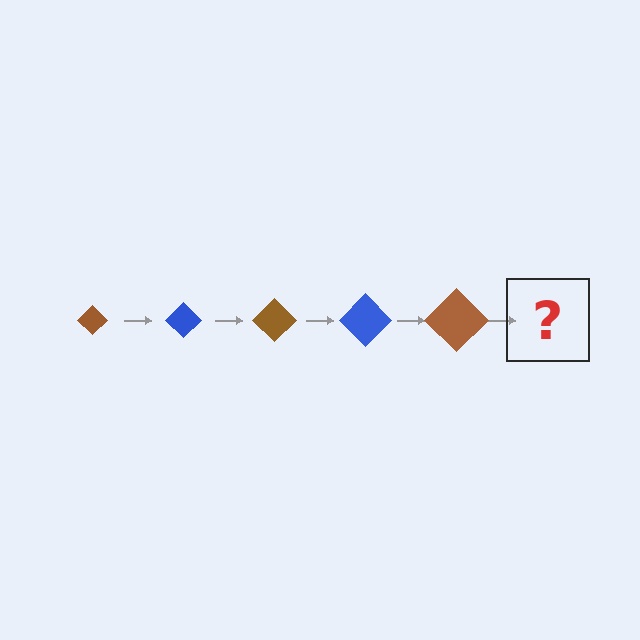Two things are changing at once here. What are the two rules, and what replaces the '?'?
The two rules are that the diamond grows larger each step and the color cycles through brown and blue. The '?' should be a blue diamond, larger than the previous one.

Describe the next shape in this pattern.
It should be a blue diamond, larger than the previous one.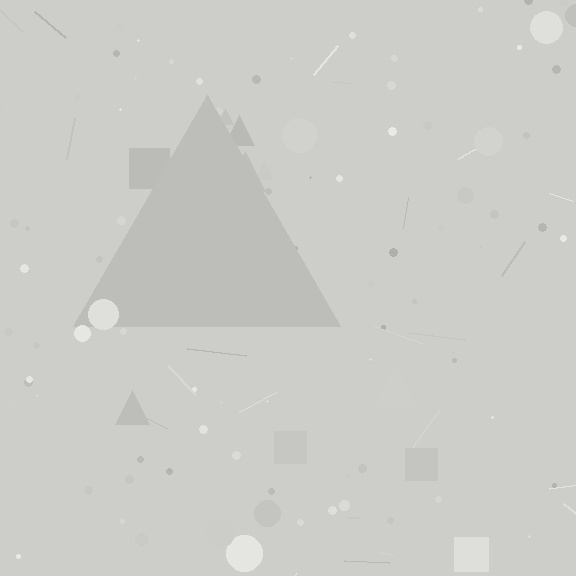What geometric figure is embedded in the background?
A triangle is embedded in the background.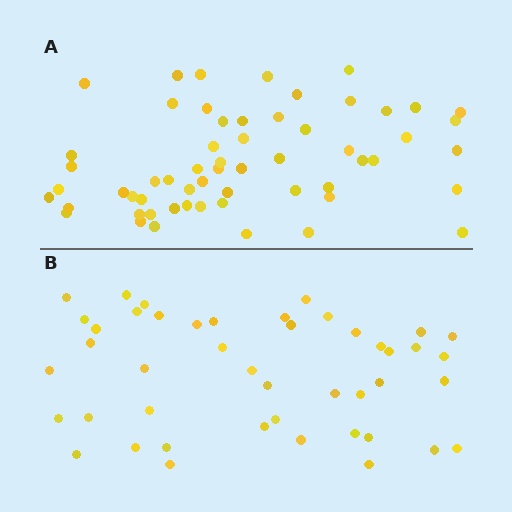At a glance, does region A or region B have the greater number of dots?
Region A (the top region) has more dots.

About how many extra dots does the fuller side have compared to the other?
Region A has approximately 15 more dots than region B.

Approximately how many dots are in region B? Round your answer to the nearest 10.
About 40 dots. (The exact count is 45, which rounds to 40.)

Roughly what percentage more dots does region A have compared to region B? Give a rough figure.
About 30% more.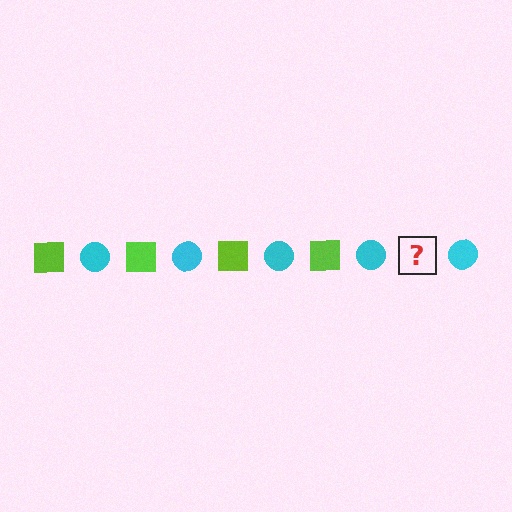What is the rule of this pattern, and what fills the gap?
The rule is that the pattern alternates between lime square and cyan circle. The gap should be filled with a lime square.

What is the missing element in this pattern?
The missing element is a lime square.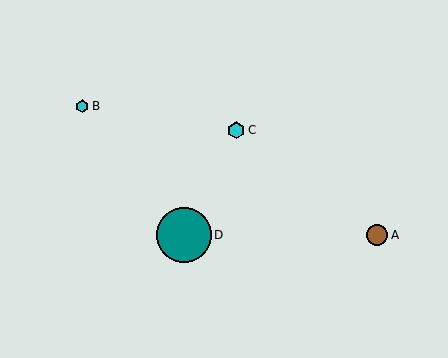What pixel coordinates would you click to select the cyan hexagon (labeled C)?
Click at (236, 130) to select the cyan hexagon C.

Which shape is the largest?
The teal circle (labeled D) is the largest.